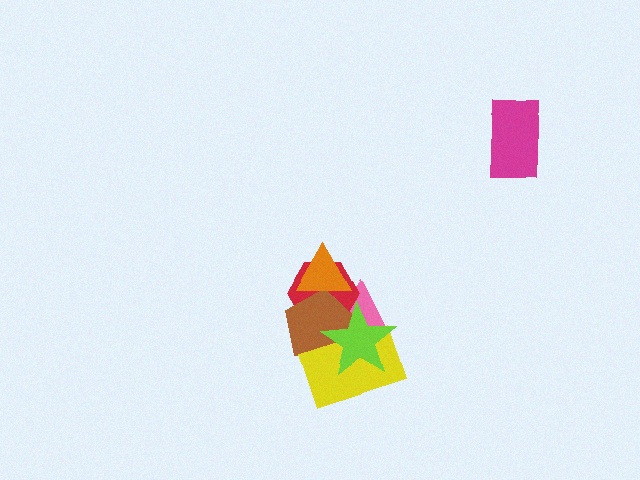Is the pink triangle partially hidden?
Yes, it is partially covered by another shape.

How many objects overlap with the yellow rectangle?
3 objects overlap with the yellow rectangle.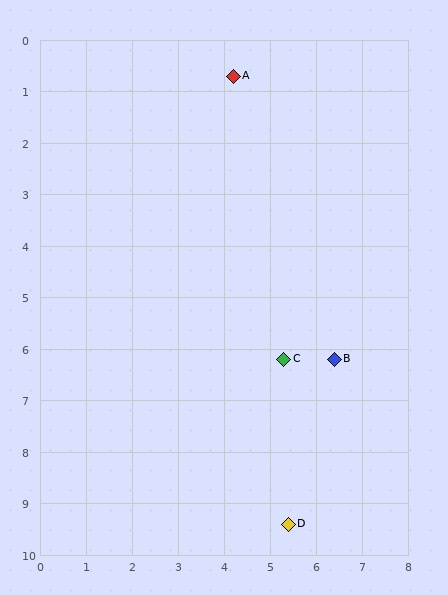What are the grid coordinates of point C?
Point C is at approximately (5.3, 6.2).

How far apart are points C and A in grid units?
Points C and A are about 5.6 grid units apart.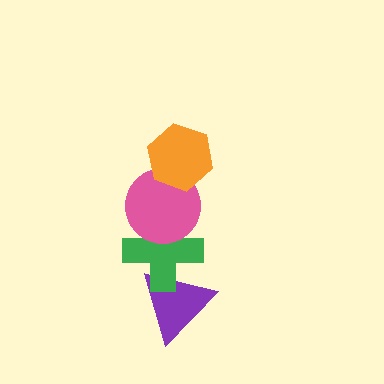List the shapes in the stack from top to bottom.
From top to bottom: the orange hexagon, the pink circle, the green cross, the purple triangle.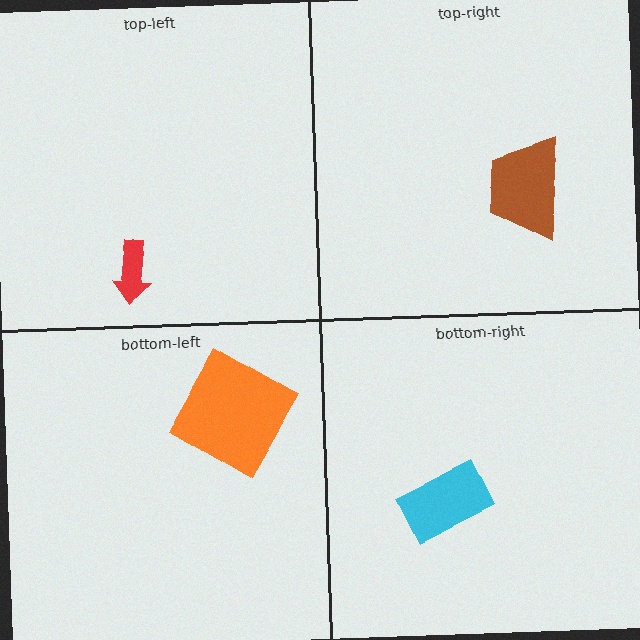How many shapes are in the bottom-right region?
1.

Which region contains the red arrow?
The top-left region.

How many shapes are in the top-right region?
1.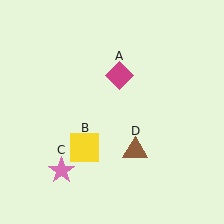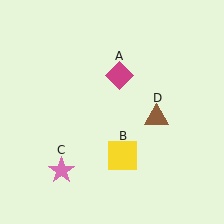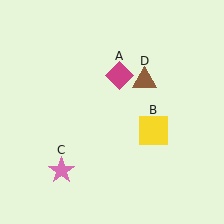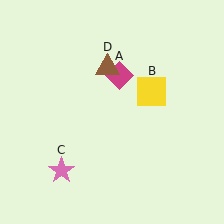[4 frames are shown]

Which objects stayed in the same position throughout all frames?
Magenta diamond (object A) and pink star (object C) remained stationary.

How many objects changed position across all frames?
2 objects changed position: yellow square (object B), brown triangle (object D).